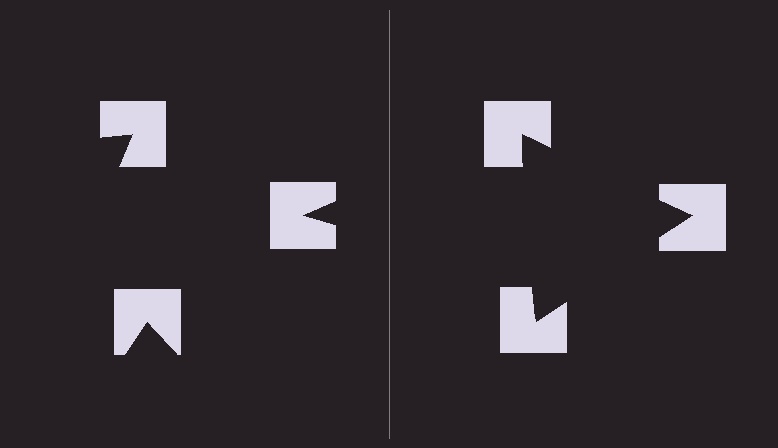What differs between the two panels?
The notched squares are positioned identically on both sides; only the wedge orientations differ. On the right they align to a triangle; on the left they are misaligned.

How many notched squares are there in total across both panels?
6 — 3 on each side.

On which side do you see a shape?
An illusory triangle appears on the right side. On the left side the wedge cuts are rotated, so no coherent shape forms.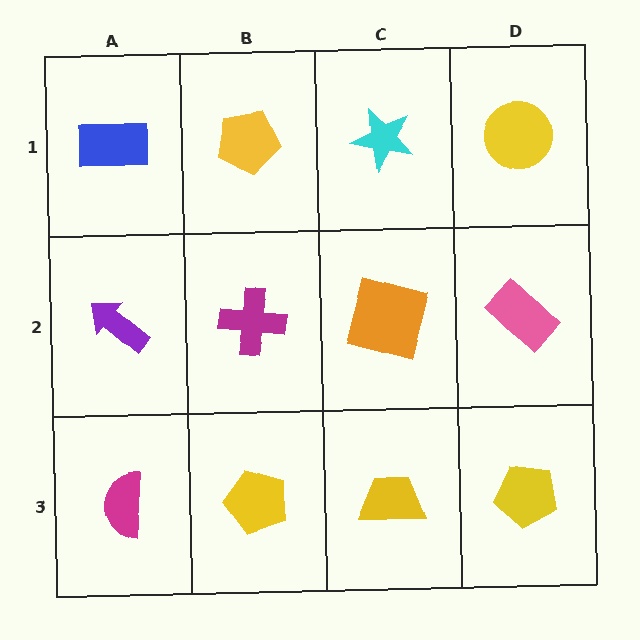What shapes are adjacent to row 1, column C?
An orange square (row 2, column C), a yellow pentagon (row 1, column B), a yellow circle (row 1, column D).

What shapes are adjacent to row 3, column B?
A magenta cross (row 2, column B), a magenta semicircle (row 3, column A), a yellow trapezoid (row 3, column C).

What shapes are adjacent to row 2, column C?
A cyan star (row 1, column C), a yellow trapezoid (row 3, column C), a magenta cross (row 2, column B), a pink rectangle (row 2, column D).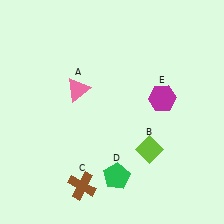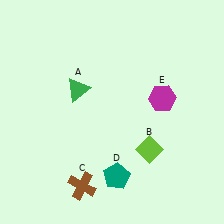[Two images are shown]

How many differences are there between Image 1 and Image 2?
There are 2 differences between the two images.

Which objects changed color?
A changed from pink to green. D changed from green to teal.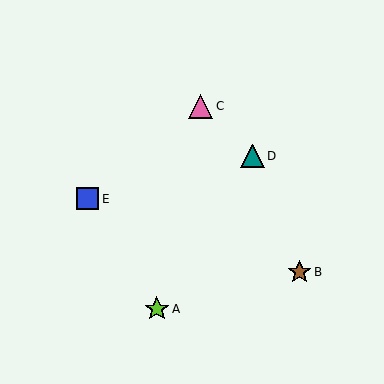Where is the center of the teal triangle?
The center of the teal triangle is at (253, 156).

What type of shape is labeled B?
Shape B is a brown star.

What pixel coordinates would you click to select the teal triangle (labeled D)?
Click at (253, 156) to select the teal triangle D.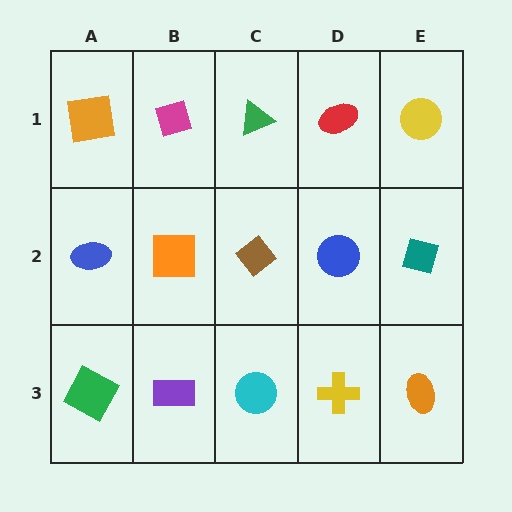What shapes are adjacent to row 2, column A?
An orange square (row 1, column A), a green square (row 3, column A), an orange square (row 2, column B).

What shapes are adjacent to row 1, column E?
A teal diamond (row 2, column E), a red ellipse (row 1, column D).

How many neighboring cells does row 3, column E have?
2.